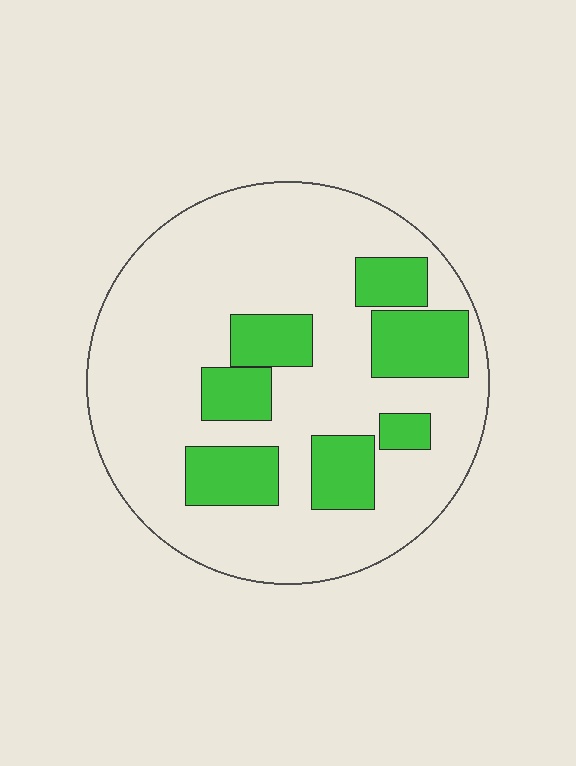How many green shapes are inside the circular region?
7.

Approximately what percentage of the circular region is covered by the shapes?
Approximately 25%.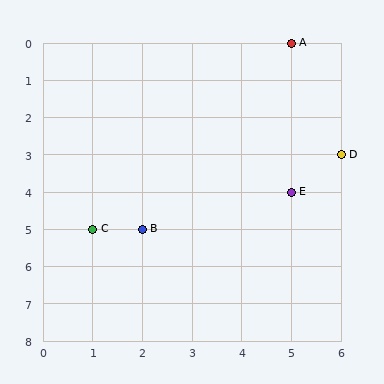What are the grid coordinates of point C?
Point C is at grid coordinates (1, 5).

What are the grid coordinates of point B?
Point B is at grid coordinates (2, 5).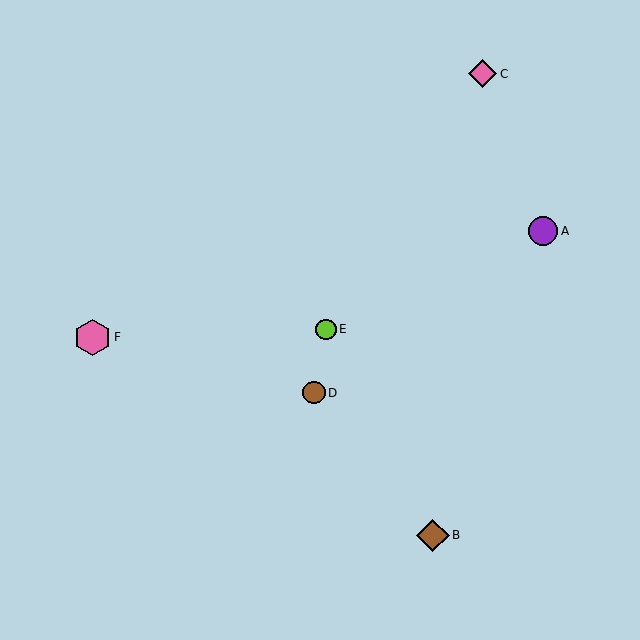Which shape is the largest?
The pink hexagon (labeled F) is the largest.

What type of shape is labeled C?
Shape C is a pink diamond.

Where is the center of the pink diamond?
The center of the pink diamond is at (482, 74).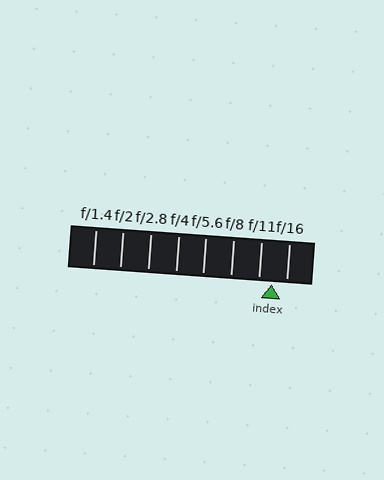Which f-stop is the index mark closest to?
The index mark is closest to f/11.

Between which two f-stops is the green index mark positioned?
The index mark is between f/11 and f/16.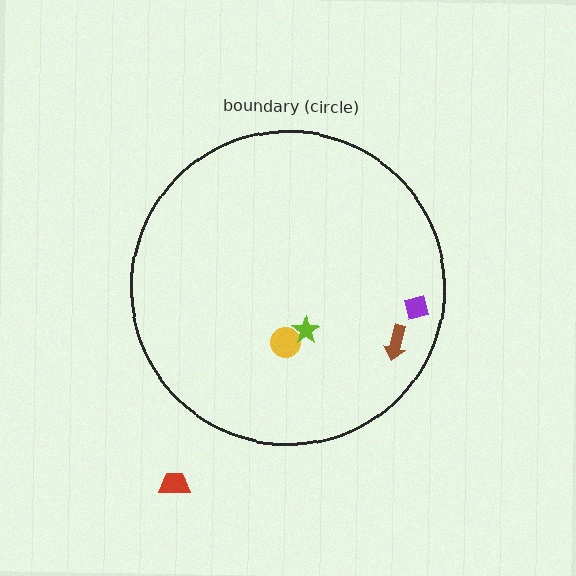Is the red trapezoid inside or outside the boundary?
Outside.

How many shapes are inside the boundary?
4 inside, 1 outside.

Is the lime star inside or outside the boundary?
Inside.